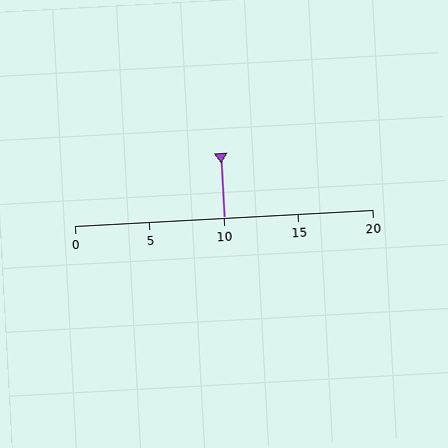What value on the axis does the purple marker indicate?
The marker indicates approximately 10.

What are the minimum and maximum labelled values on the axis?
The axis runs from 0 to 20.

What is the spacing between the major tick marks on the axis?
The major ticks are spaced 5 apart.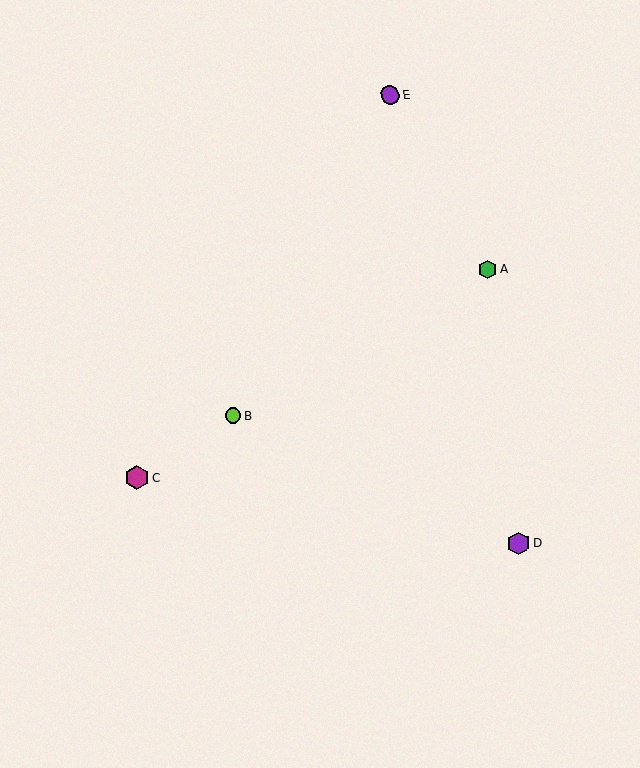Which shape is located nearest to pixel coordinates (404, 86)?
The purple circle (labeled E) at (390, 95) is nearest to that location.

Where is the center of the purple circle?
The center of the purple circle is at (390, 95).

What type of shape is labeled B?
Shape B is a lime circle.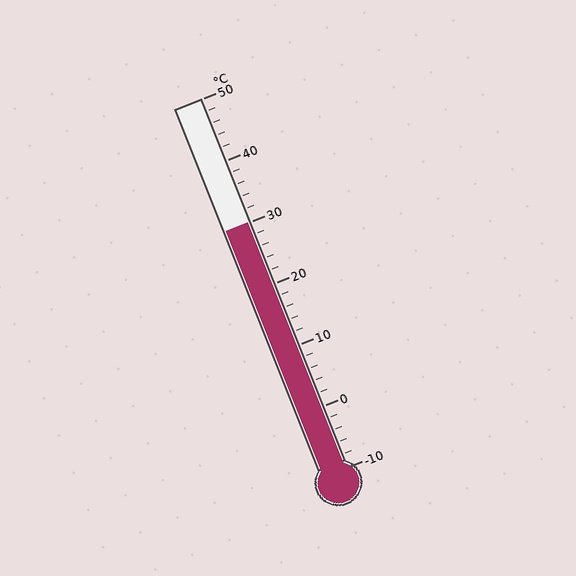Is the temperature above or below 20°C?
The temperature is above 20°C.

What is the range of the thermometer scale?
The thermometer scale ranges from -10°C to 50°C.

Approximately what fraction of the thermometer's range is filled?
The thermometer is filled to approximately 65% of its range.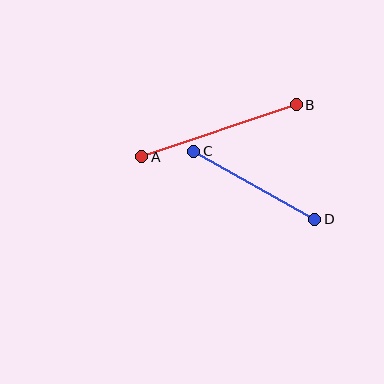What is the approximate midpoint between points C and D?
The midpoint is at approximately (254, 185) pixels.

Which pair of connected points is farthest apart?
Points A and B are farthest apart.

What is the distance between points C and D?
The distance is approximately 139 pixels.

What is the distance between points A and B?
The distance is approximately 163 pixels.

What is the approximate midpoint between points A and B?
The midpoint is at approximately (219, 131) pixels.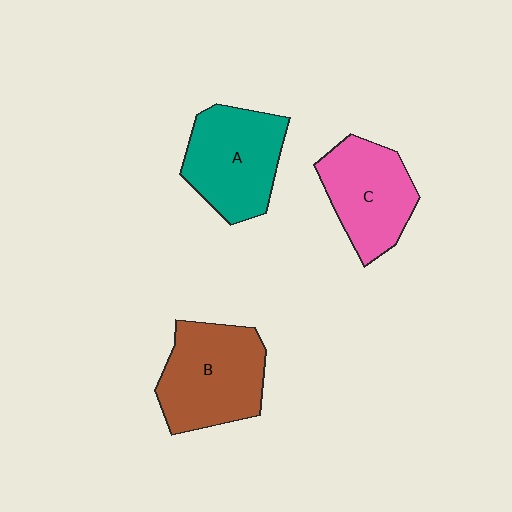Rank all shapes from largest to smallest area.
From largest to smallest: B (brown), A (teal), C (pink).